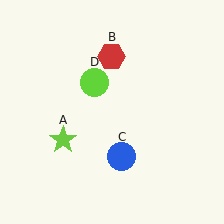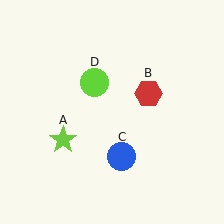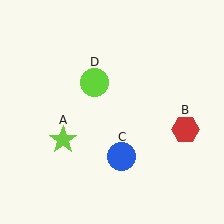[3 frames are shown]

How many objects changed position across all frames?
1 object changed position: red hexagon (object B).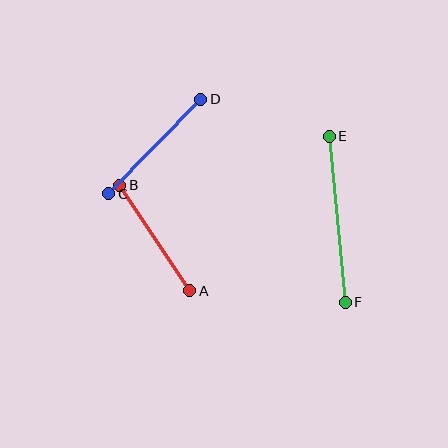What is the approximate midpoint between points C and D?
The midpoint is at approximately (155, 147) pixels.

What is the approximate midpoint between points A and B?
The midpoint is at approximately (155, 238) pixels.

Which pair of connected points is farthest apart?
Points E and F are farthest apart.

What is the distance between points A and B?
The distance is approximately 126 pixels.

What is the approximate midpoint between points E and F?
The midpoint is at approximately (337, 219) pixels.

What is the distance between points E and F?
The distance is approximately 167 pixels.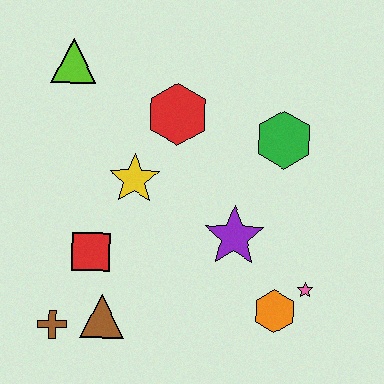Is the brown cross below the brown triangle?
Yes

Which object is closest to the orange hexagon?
The pink star is closest to the orange hexagon.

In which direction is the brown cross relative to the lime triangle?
The brown cross is below the lime triangle.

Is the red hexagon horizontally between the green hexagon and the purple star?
No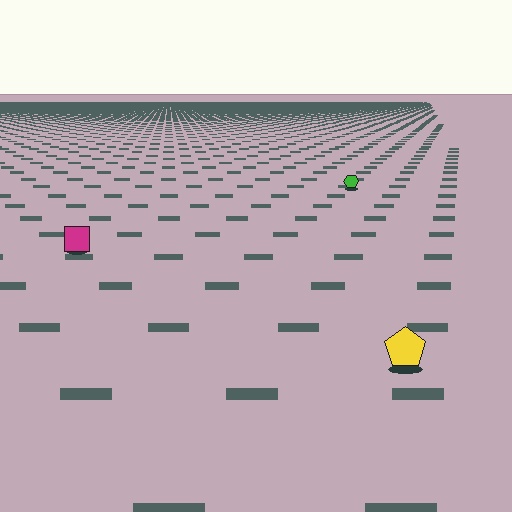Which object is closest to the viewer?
The yellow pentagon is closest. The texture marks near it are larger and more spread out.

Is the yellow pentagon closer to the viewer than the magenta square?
Yes. The yellow pentagon is closer — you can tell from the texture gradient: the ground texture is coarser near it.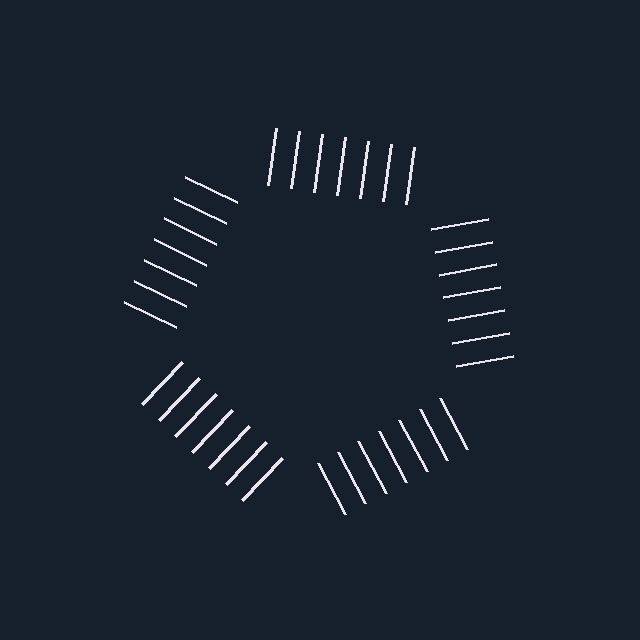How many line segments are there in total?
35 — 7 along each of the 5 edges.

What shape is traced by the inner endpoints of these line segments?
An illusory pentagon — the line segments terminate on its edges but no continuous stroke is drawn.